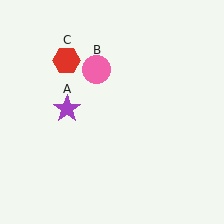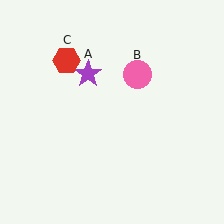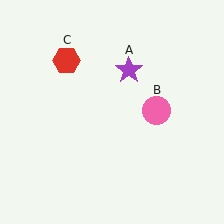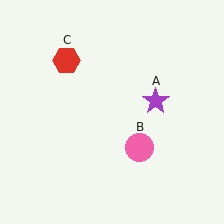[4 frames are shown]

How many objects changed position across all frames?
2 objects changed position: purple star (object A), pink circle (object B).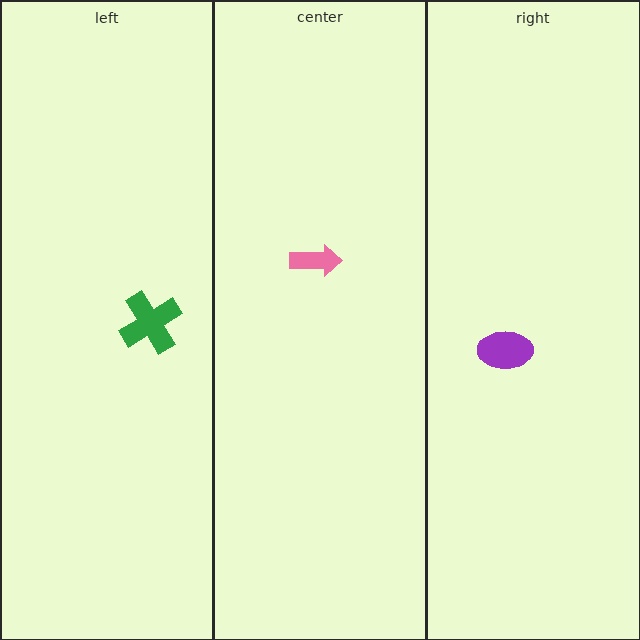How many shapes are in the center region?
1.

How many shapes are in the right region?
1.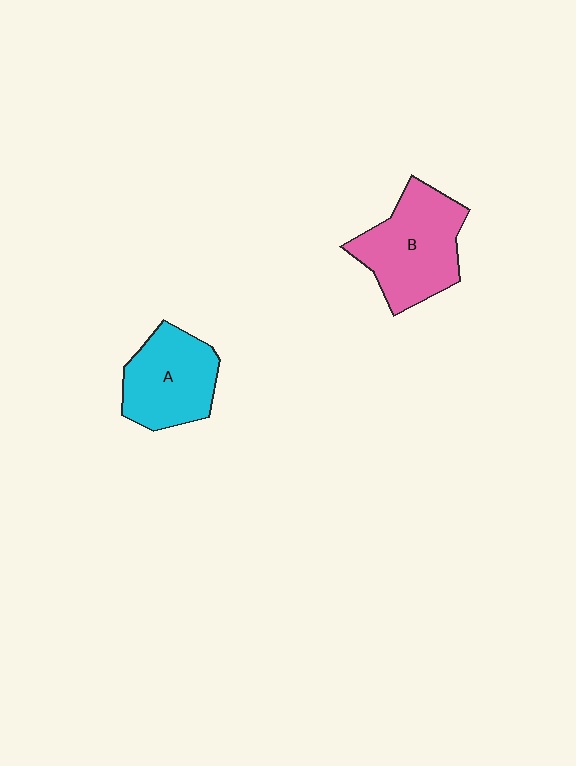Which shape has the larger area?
Shape B (pink).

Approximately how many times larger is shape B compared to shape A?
Approximately 1.2 times.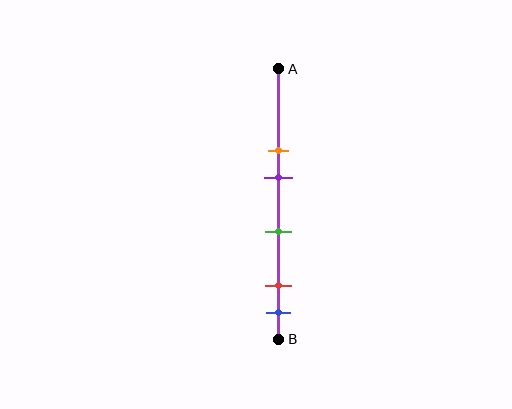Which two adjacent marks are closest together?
The red and blue marks are the closest adjacent pair.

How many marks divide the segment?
There are 5 marks dividing the segment.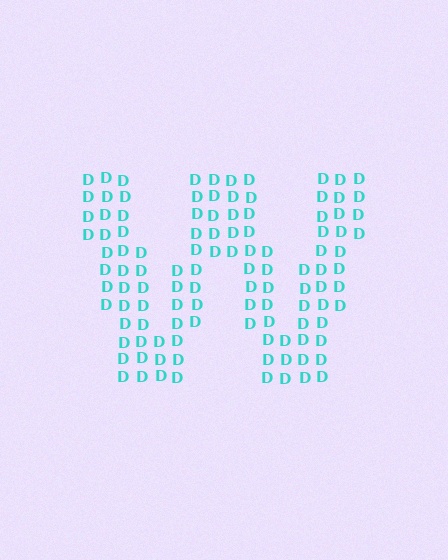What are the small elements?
The small elements are letter D's.